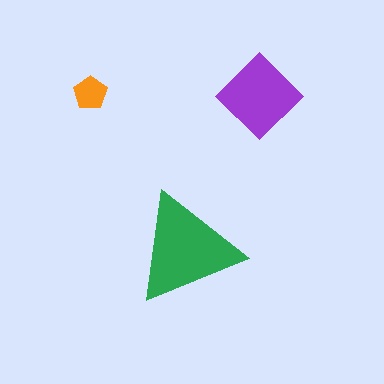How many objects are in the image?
There are 3 objects in the image.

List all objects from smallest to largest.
The orange pentagon, the purple diamond, the green triangle.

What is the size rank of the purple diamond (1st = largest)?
2nd.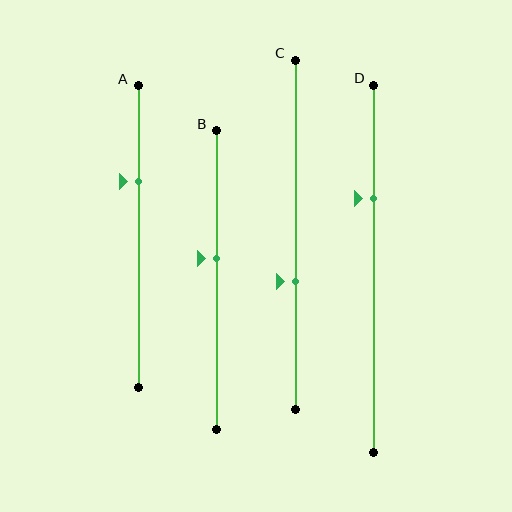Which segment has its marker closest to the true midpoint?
Segment B has its marker closest to the true midpoint.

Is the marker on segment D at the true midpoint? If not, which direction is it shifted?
No, the marker on segment D is shifted upward by about 19% of the segment length.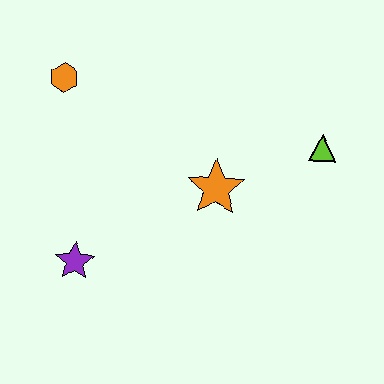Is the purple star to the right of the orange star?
No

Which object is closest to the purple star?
The orange star is closest to the purple star.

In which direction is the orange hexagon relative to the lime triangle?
The orange hexagon is to the left of the lime triangle.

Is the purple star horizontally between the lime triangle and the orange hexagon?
Yes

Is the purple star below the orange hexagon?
Yes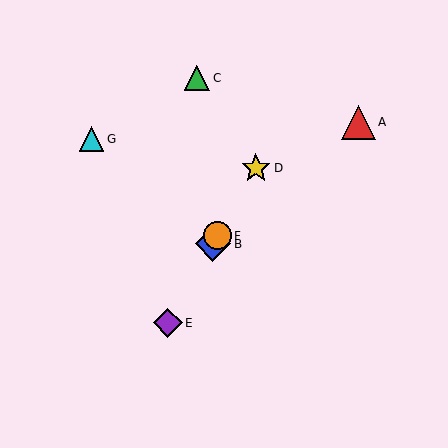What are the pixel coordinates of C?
Object C is at (197, 78).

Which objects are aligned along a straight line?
Objects B, D, E, F are aligned along a straight line.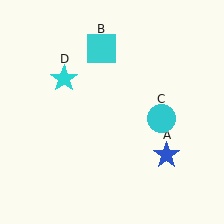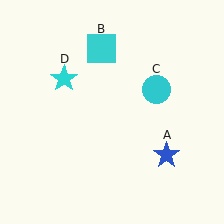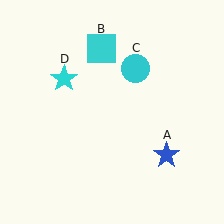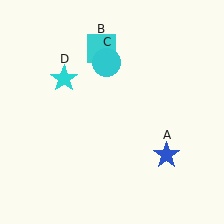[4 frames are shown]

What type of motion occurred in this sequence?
The cyan circle (object C) rotated counterclockwise around the center of the scene.